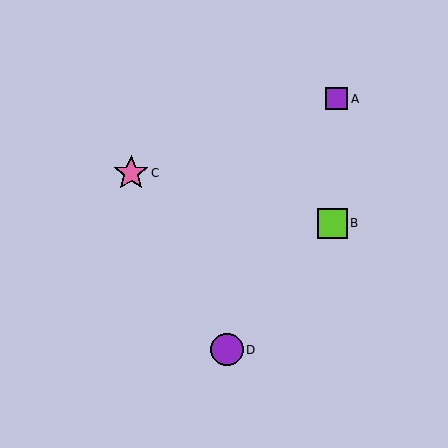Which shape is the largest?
The pink star (labeled C) is the largest.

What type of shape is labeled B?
Shape B is a lime square.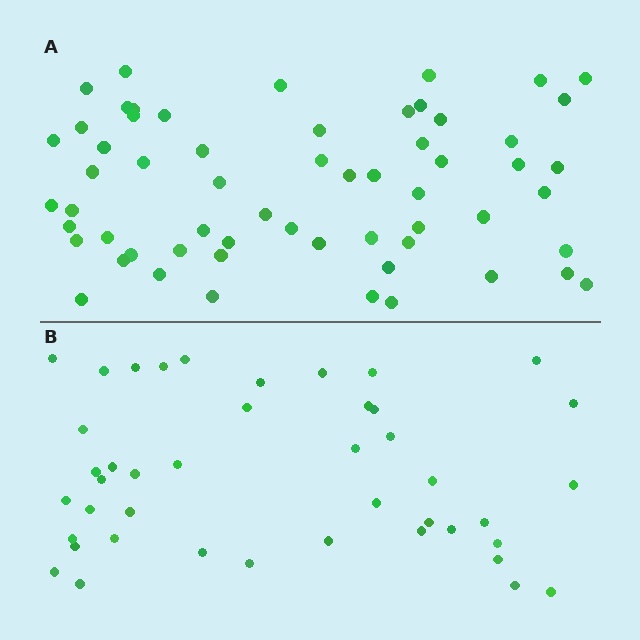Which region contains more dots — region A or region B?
Region A (the top region) has more dots.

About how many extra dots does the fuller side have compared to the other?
Region A has approximately 15 more dots than region B.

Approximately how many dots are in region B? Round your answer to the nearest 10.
About 40 dots. (The exact count is 43, which rounds to 40.)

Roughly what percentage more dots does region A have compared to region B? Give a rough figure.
About 40% more.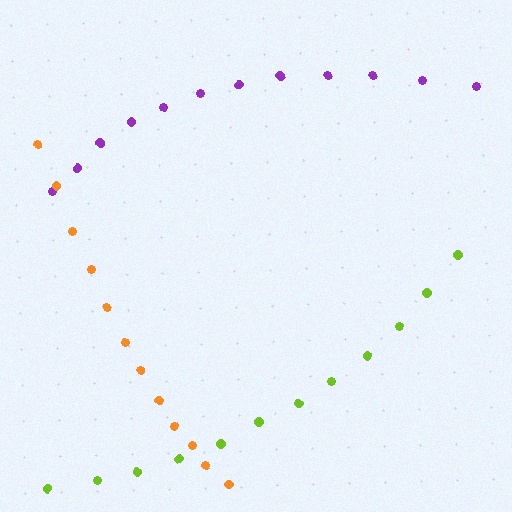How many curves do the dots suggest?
There are 3 distinct paths.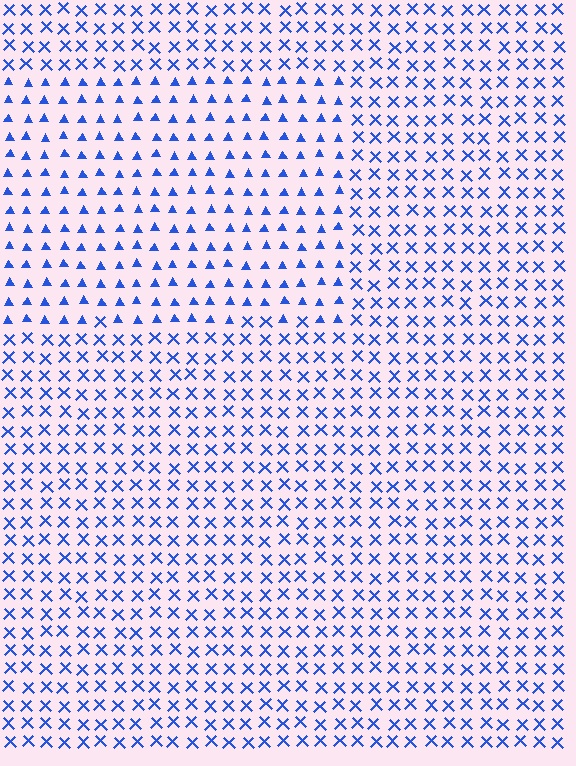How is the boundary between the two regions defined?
The boundary is defined by a change in element shape: triangles inside vs. X marks outside. All elements share the same color and spacing.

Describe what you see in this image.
The image is filled with small blue elements arranged in a uniform grid. A rectangle-shaped region contains triangles, while the surrounding area contains X marks. The boundary is defined purely by the change in element shape.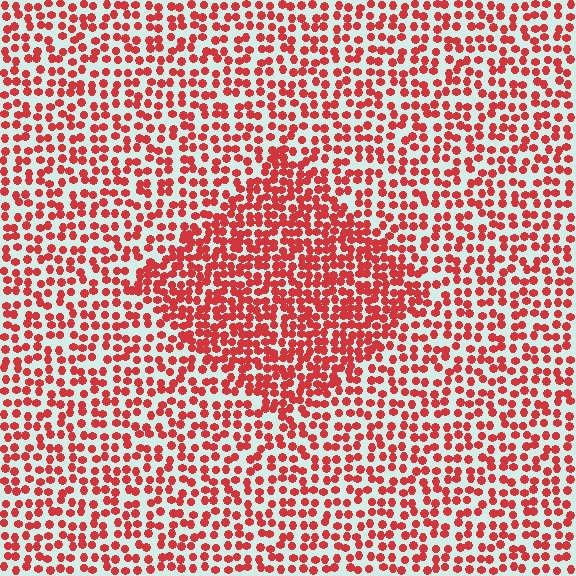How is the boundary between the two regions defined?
The boundary is defined by a change in element density (approximately 1.7x ratio). All elements are the same color, size, and shape.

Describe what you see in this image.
The image contains small red elements arranged at two different densities. A diamond-shaped region is visible where the elements are more densely packed than the surrounding area.